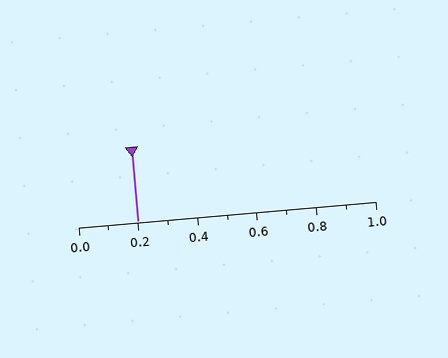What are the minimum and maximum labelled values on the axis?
The axis runs from 0.0 to 1.0.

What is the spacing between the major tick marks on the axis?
The major ticks are spaced 0.2 apart.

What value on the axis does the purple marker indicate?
The marker indicates approximately 0.2.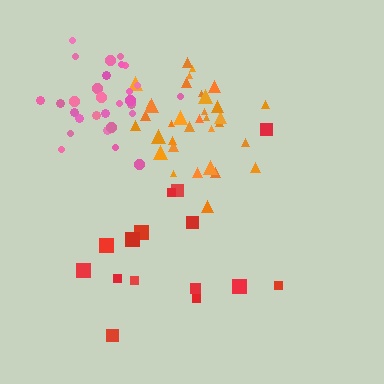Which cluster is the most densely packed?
Orange.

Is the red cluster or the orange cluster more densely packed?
Orange.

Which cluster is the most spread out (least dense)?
Red.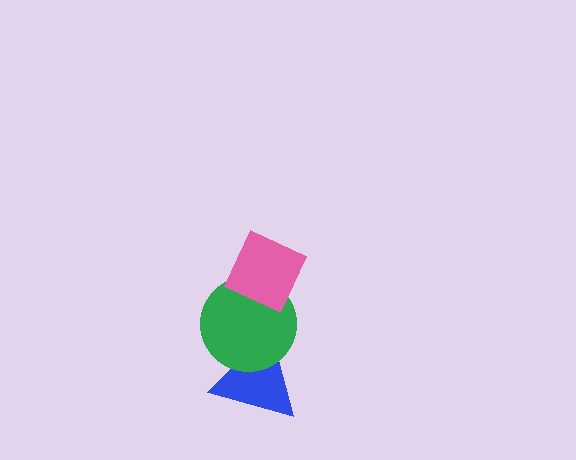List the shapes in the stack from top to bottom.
From top to bottom: the pink diamond, the green circle, the blue triangle.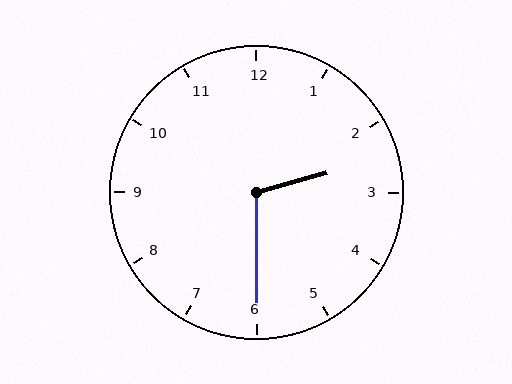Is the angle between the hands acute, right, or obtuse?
It is obtuse.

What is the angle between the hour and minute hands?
Approximately 105 degrees.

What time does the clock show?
2:30.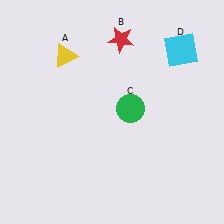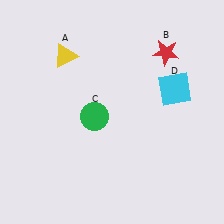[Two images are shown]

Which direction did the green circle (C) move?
The green circle (C) moved left.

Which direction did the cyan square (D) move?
The cyan square (D) moved down.